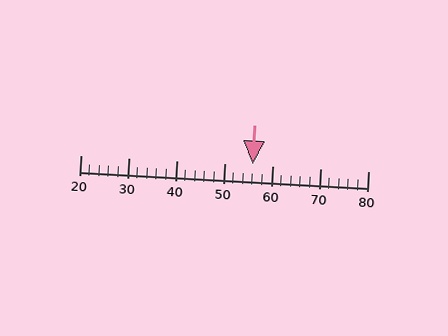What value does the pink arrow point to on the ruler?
The pink arrow points to approximately 56.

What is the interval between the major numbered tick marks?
The major tick marks are spaced 10 units apart.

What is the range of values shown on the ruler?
The ruler shows values from 20 to 80.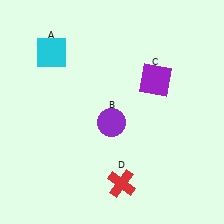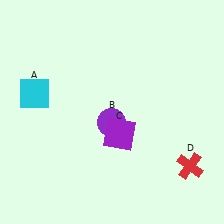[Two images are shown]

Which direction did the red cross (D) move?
The red cross (D) moved right.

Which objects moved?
The objects that moved are: the cyan square (A), the purple square (C), the red cross (D).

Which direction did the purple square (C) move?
The purple square (C) moved down.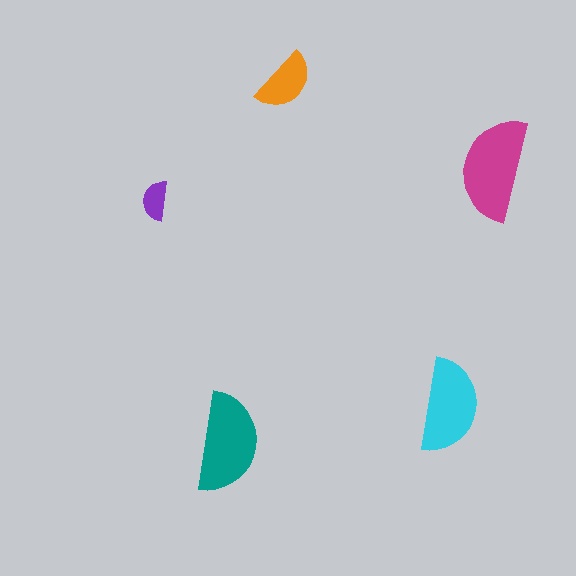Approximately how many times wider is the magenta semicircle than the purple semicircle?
About 2.5 times wider.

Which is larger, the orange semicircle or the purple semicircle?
The orange one.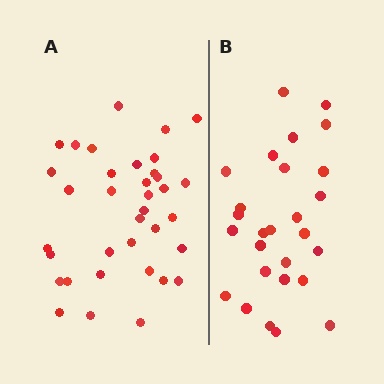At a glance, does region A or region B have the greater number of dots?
Region A (the left region) has more dots.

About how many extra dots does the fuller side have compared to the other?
Region A has roughly 8 or so more dots than region B.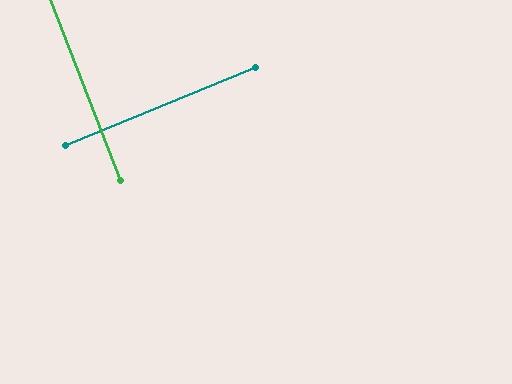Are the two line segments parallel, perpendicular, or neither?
Perpendicular — they meet at approximately 89°.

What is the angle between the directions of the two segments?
Approximately 89 degrees.